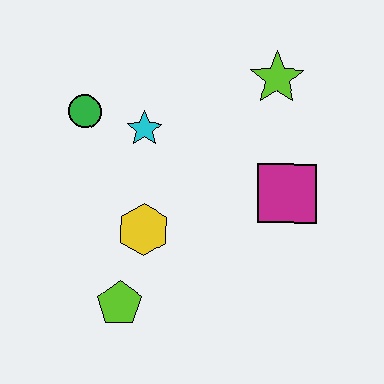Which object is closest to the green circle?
The cyan star is closest to the green circle.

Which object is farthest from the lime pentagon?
The lime star is farthest from the lime pentagon.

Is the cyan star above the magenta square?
Yes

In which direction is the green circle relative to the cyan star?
The green circle is to the left of the cyan star.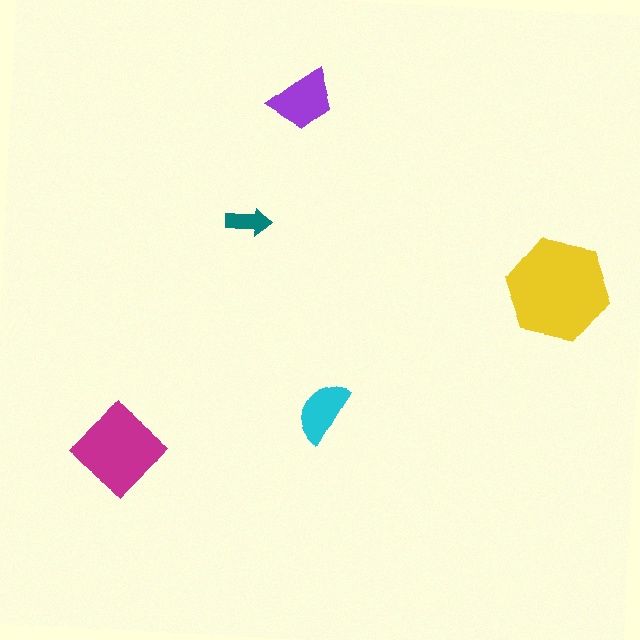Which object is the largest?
The yellow hexagon.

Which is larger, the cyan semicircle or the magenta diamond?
The magenta diamond.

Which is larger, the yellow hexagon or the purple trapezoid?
The yellow hexagon.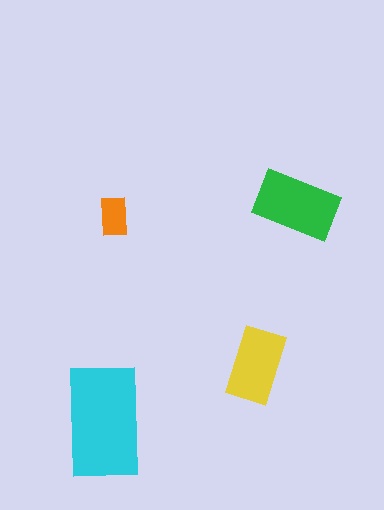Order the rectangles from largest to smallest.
the cyan one, the green one, the yellow one, the orange one.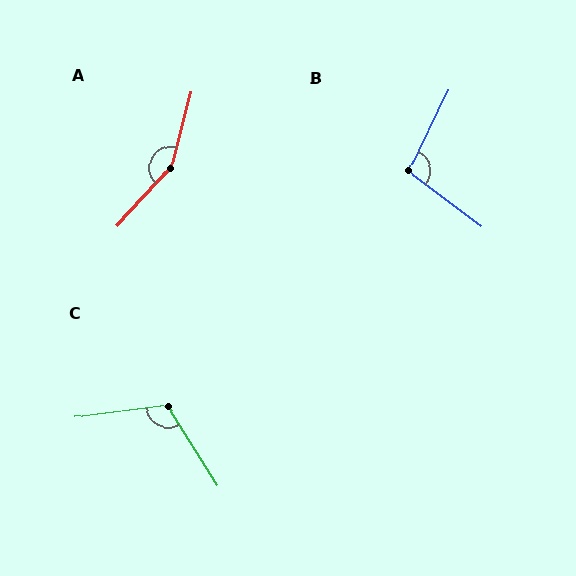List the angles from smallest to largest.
B (101°), C (114°), A (151°).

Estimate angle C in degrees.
Approximately 114 degrees.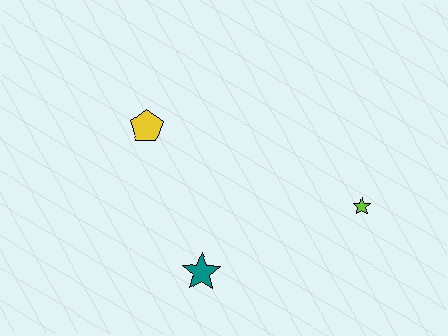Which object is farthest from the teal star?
The lime star is farthest from the teal star.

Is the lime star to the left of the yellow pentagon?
No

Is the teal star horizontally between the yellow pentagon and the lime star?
Yes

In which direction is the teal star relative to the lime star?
The teal star is to the left of the lime star.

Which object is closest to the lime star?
The teal star is closest to the lime star.